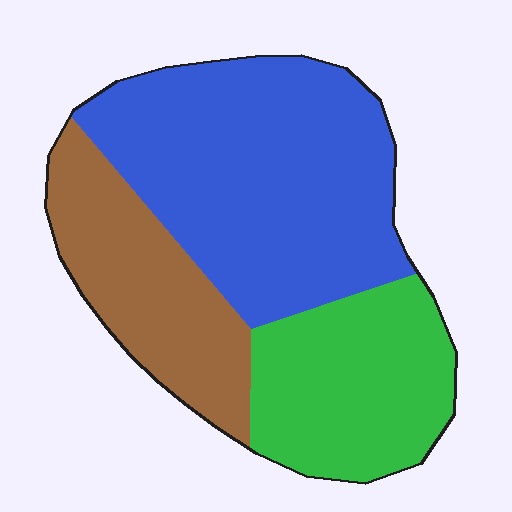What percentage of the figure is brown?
Brown takes up between a sixth and a third of the figure.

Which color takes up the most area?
Blue, at roughly 50%.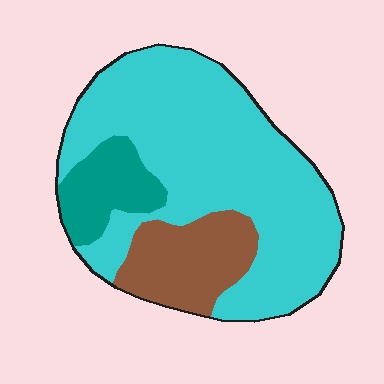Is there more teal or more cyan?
Cyan.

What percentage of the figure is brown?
Brown covers about 20% of the figure.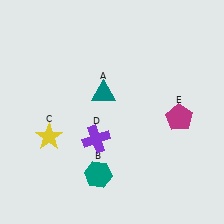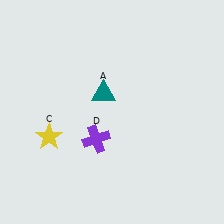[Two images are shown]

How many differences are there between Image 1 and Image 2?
There are 2 differences between the two images.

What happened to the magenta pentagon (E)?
The magenta pentagon (E) was removed in Image 2. It was in the bottom-right area of Image 1.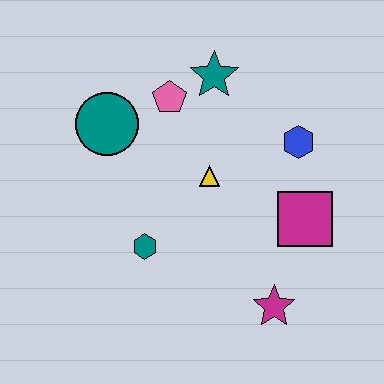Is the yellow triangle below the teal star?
Yes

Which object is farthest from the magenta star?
The teal circle is farthest from the magenta star.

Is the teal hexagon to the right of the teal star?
No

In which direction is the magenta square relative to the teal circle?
The magenta square is to the right of the teal circle.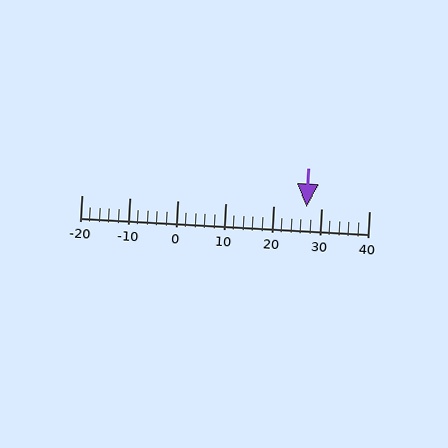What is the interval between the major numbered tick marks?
The major tick marks are spaced 10 units apart.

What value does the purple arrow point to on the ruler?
The purple arrow points to approximately 27.